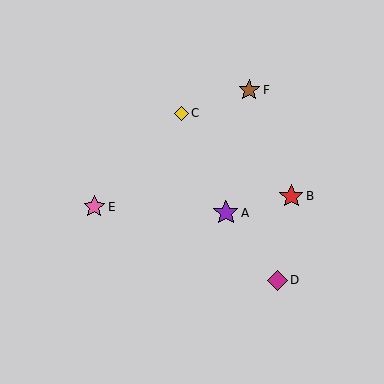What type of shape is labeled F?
Shape F is a brown star.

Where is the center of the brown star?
The center of the brown star is at (249, 90).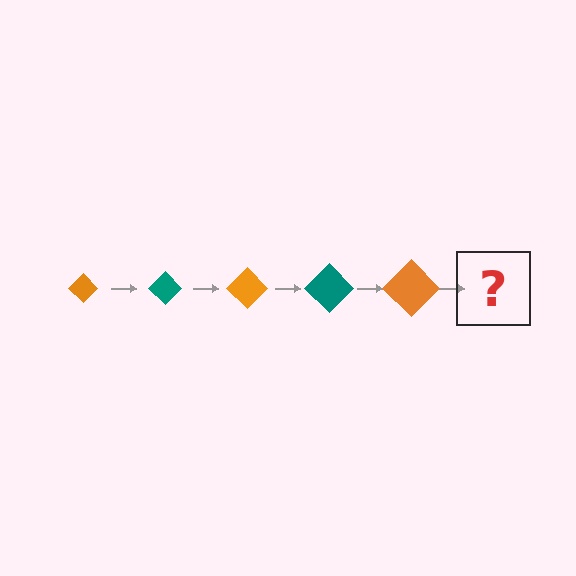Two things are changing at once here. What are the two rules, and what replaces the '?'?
The two rules are that the diamond grows larger each step and the color cycles through orange and teal. The '?' should be a teal diamond, larger than the previous one.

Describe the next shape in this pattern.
It should be a teal diamond, larger than the previous one.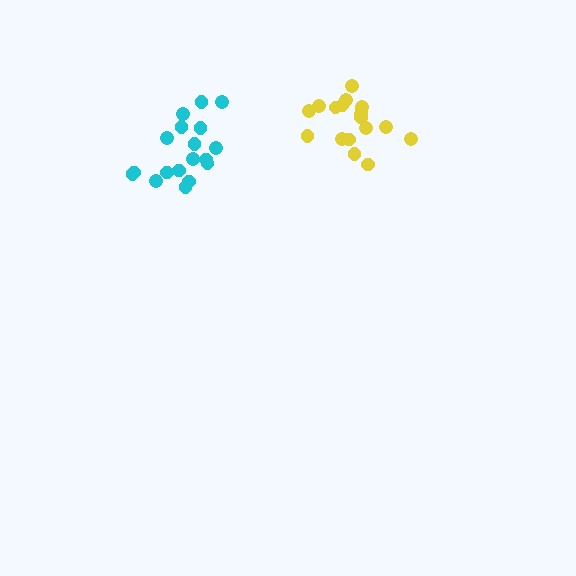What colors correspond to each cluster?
The clusters are colored: cyan, yellow.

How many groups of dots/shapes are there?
There are 2 groups.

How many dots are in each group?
Group 1: 18 dots, Group 2: 18 dots (36 total).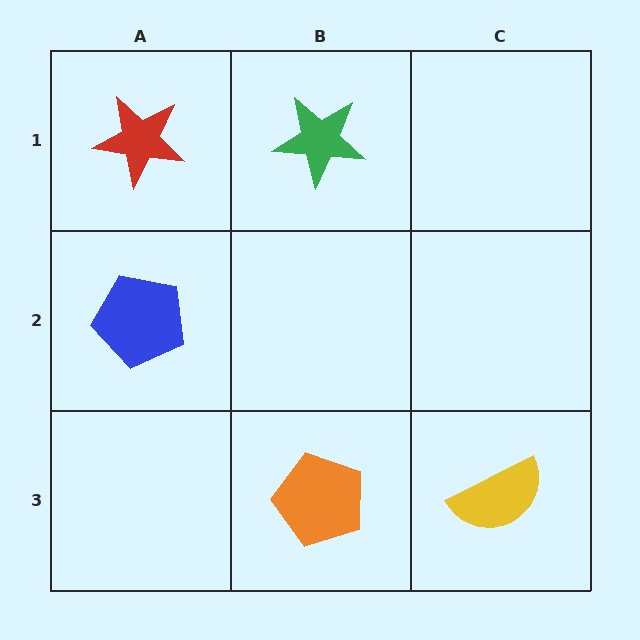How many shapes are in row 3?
2 shapes.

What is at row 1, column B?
A green star.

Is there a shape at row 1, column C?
No, that cell is empty.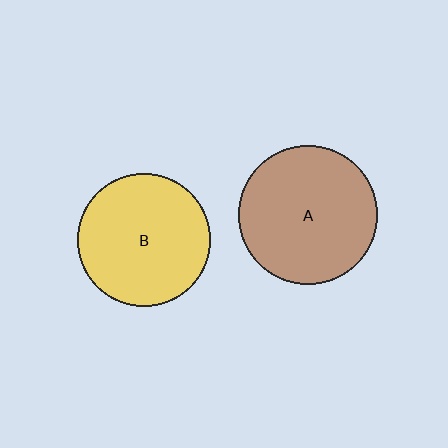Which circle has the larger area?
Circle A (brown).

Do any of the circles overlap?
No, none of the circles overlap.